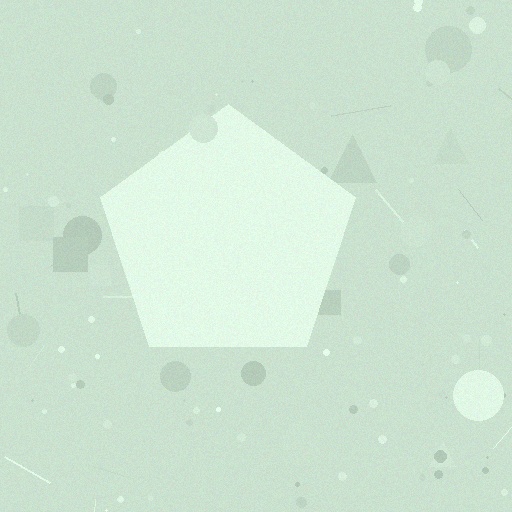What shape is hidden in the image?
A pentagon is hidden in the image.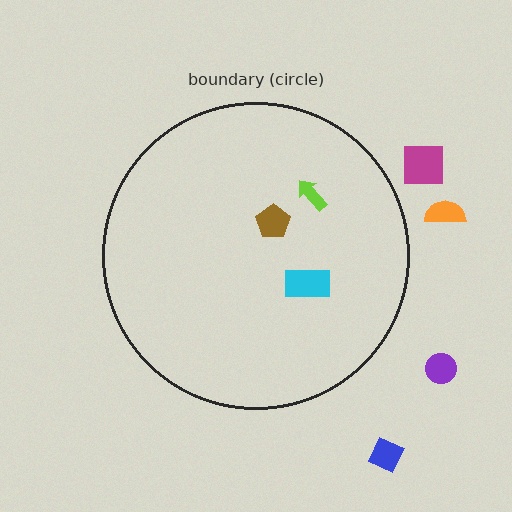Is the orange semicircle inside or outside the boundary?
Outside.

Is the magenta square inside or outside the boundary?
Outside.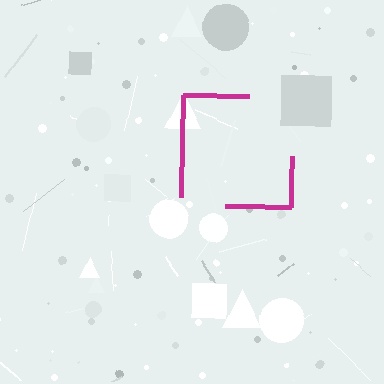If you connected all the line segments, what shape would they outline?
They would outline a square.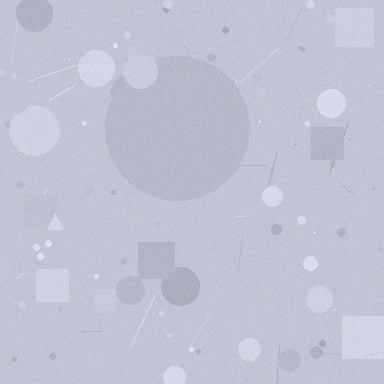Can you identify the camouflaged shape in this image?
The camouflaged shape is a circle.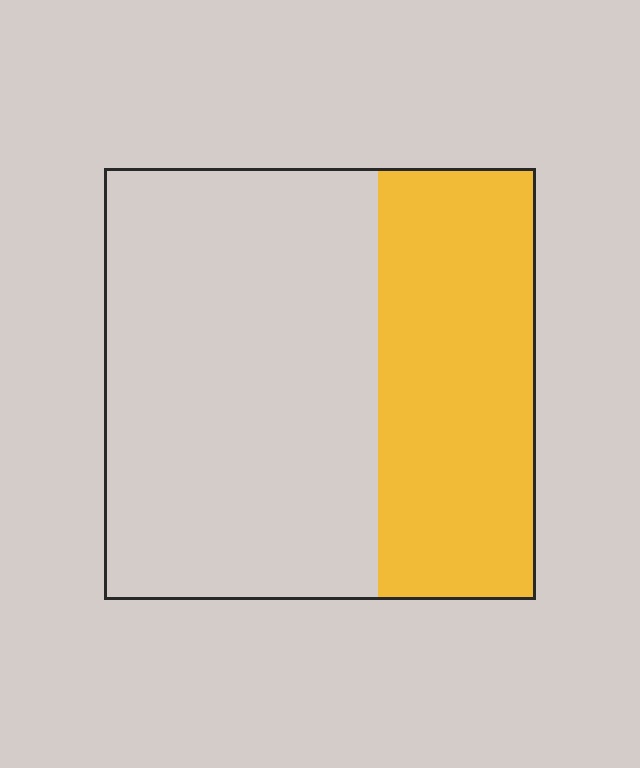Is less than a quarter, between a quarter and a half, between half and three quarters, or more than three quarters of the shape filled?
Between a quarter and a half.